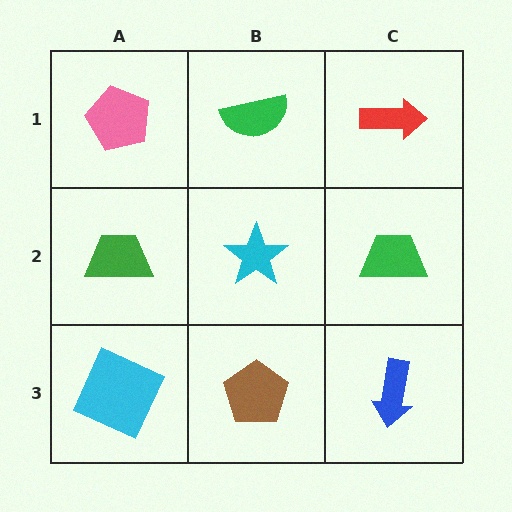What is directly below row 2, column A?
A cyan square.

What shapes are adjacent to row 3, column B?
A cyan star (row 2, column B), a cyan square (row 3, column A), a blue arrow (row 3, column C).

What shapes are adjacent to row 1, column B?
A cyan star (row 2, column B), a pink pentagon (row 1, column A), a red arrow (row 1, column C).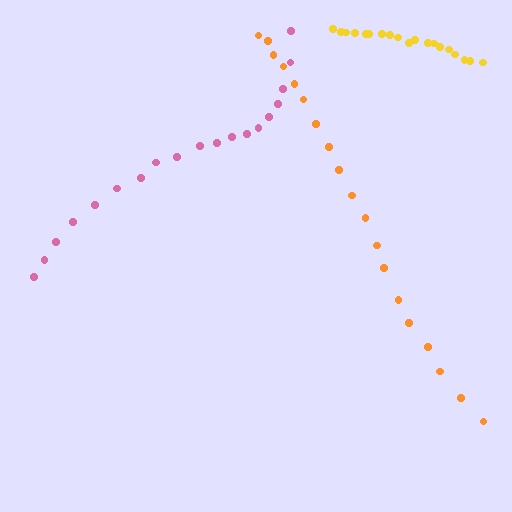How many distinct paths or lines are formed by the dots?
There are 3 distinct paths.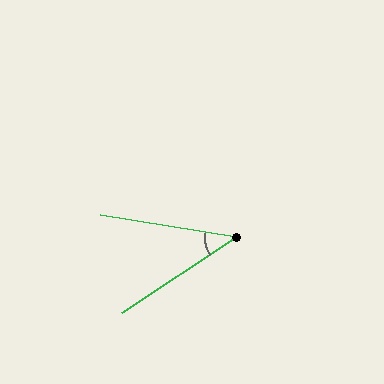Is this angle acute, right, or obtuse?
It is acute.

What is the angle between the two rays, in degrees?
Approximately 42 degrees.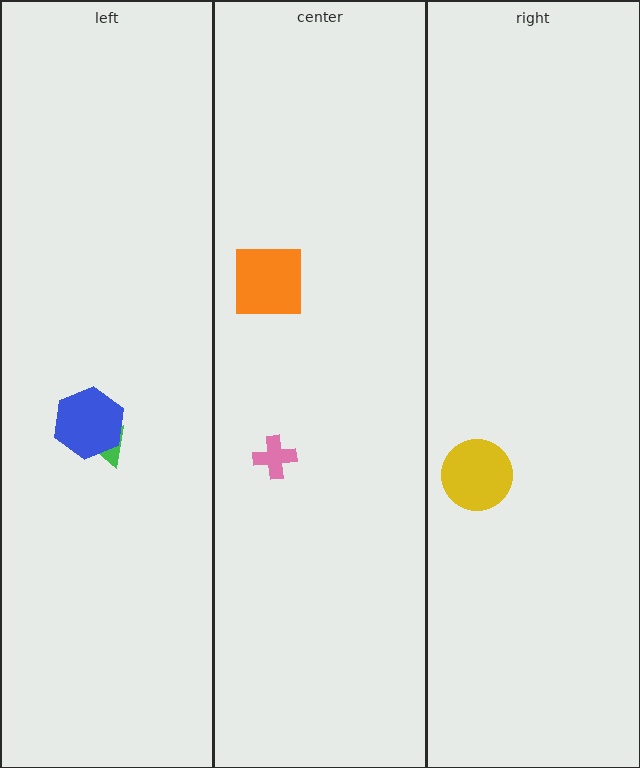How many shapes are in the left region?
2.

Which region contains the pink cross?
The center region.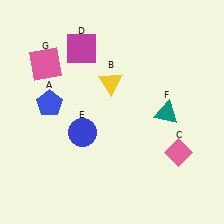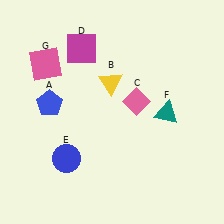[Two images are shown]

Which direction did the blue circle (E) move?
The blue circle (E) moved down.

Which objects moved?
The objects that moved are: the pink diamond (C), the blue circle (E).